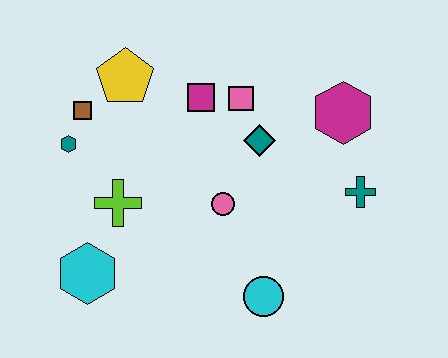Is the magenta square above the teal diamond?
Yes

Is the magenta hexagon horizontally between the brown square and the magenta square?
No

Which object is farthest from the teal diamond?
The cyan hexagon is farthest from the teal diamond.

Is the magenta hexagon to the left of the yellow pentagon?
No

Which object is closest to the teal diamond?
The pink square is closest to the teal diamond.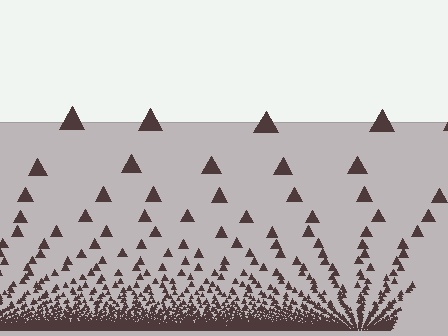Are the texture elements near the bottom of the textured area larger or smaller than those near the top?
Smaller. The gradient is inverted — elements near the bottom are smaller and denser.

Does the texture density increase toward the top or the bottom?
Density increases toward the bottom.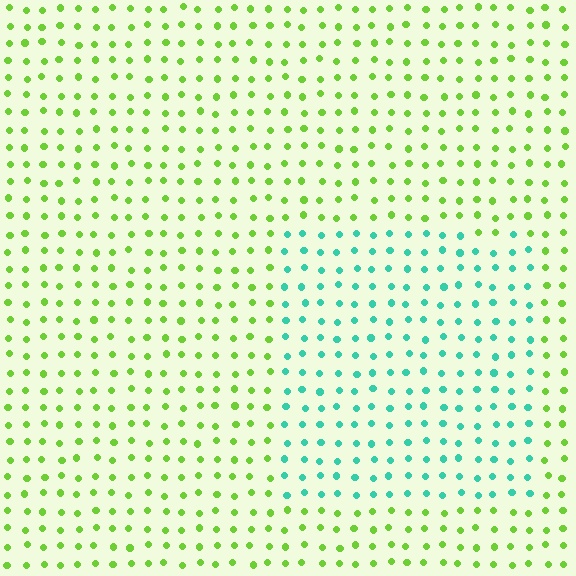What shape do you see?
I see a rectangle.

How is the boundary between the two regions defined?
The boundary is defined purely by a slight shift in hue (about 68 degrees). Spacing, size, and orientation are identical on both sides.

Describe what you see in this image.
The image is filled with small lime elements in a uniform arrangement. A rectangle-shaped region is visible where the elements are tinted to a slightly different hue, forming a subtle color boundary.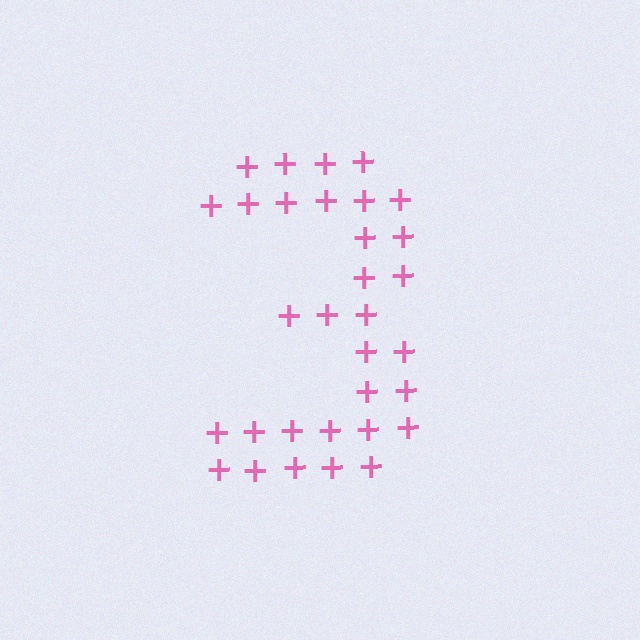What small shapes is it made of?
It is made of small plus signs.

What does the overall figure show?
The overall figure shows the digit 3.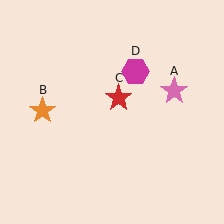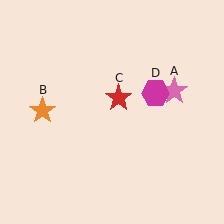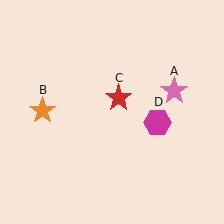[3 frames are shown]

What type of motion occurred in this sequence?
The magenta hexagon (object D) rotated clockwise around the center of the scene.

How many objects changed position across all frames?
1 object changed position: magenta hexagon (object D).